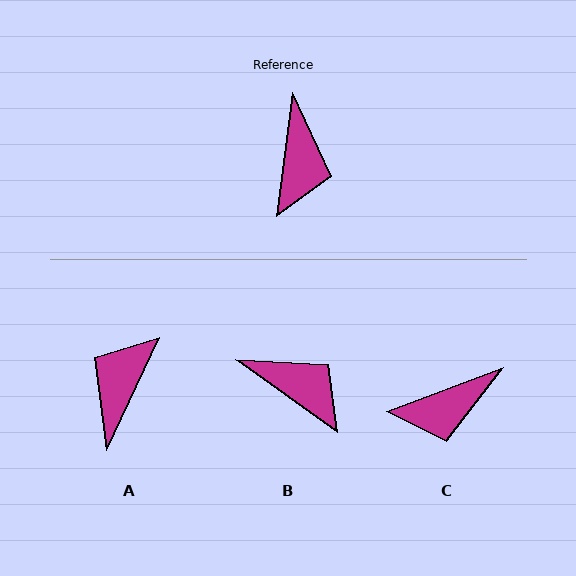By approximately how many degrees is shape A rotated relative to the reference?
Approximately 162 degrees counter-clockwise.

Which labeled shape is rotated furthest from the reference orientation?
A, about 162 degrees away.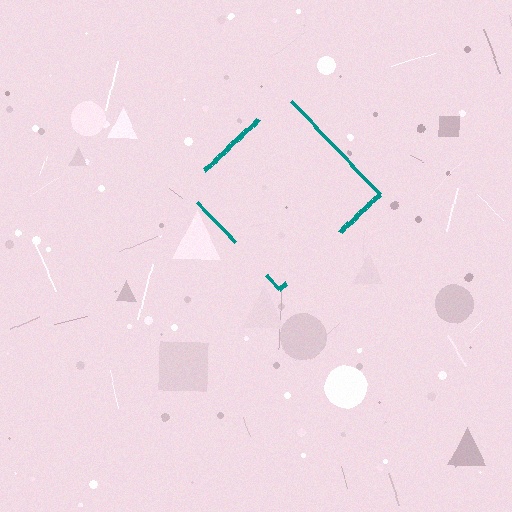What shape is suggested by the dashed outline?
The dashed outline suggests a diamond.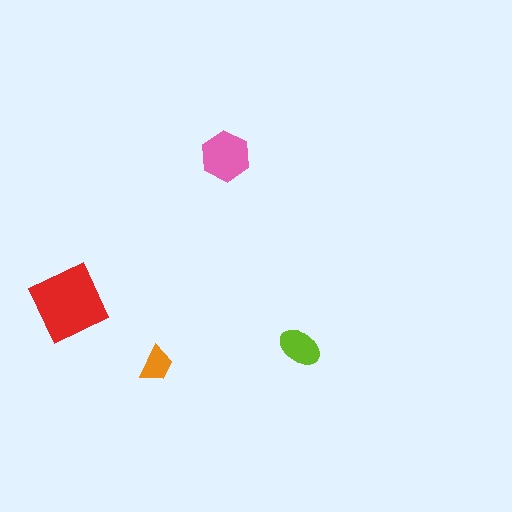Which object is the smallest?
The orange trapezoid.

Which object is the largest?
The red square.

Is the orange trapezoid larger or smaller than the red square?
Smaller.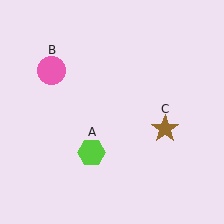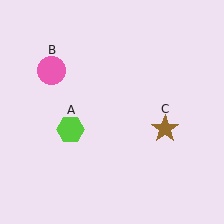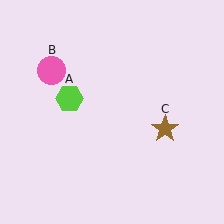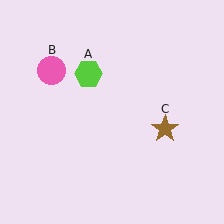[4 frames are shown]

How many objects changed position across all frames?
1 object changed position: lime hexagon (object A).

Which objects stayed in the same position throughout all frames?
Pink circle (object B) and brown star (object C) remained stationary.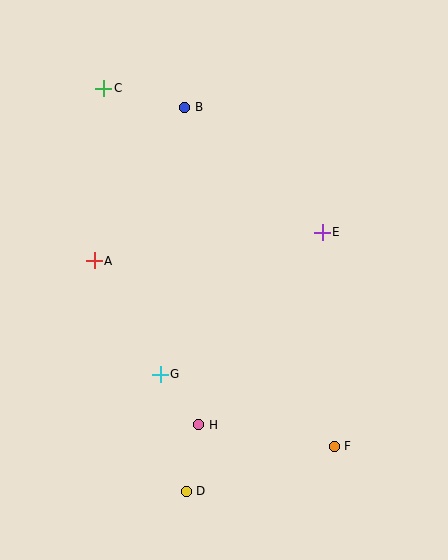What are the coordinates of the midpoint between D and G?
The midpoint between D and G is at (173, 433).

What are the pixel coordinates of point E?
Point E is at (322, 232).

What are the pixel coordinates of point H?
Point H is at (199, 425).